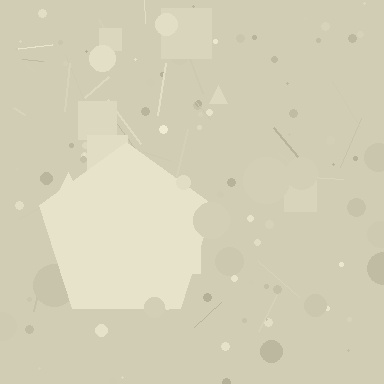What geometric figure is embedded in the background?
A pentagon is embedded in the background.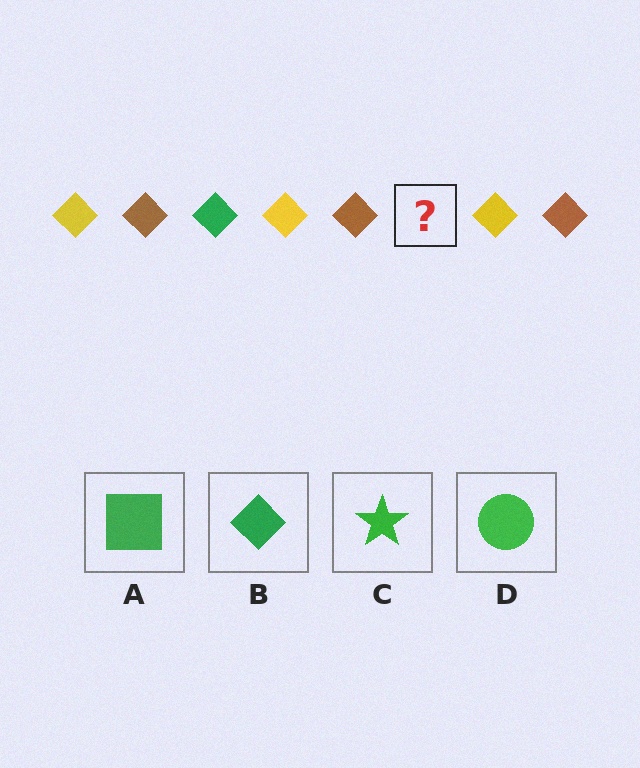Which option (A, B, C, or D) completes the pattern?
B.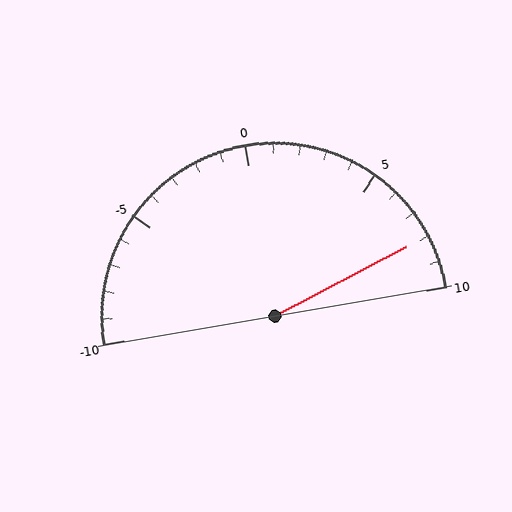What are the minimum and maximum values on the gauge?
The gauge ranges from -10 to 10.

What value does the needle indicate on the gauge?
The needle indicates approximately 8.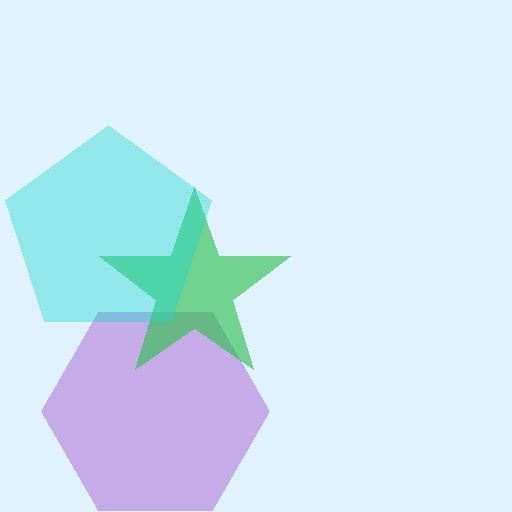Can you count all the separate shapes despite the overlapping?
Yes, there are 3 separate shapes.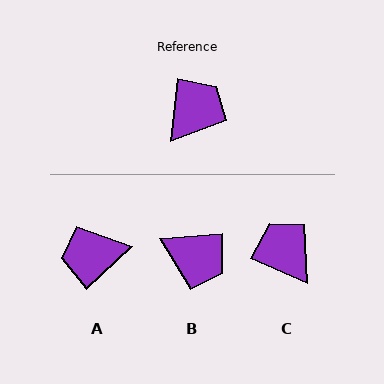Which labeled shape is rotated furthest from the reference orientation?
A, about 139 degrees away.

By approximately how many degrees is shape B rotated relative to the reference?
Approximately 79 degrees clockwise.